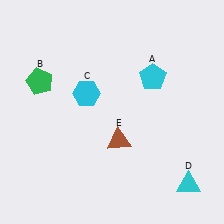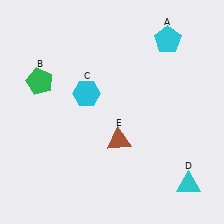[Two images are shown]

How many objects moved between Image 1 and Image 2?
1 object moved between the two images.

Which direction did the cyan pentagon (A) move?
The cyan pentagon (A) moved up.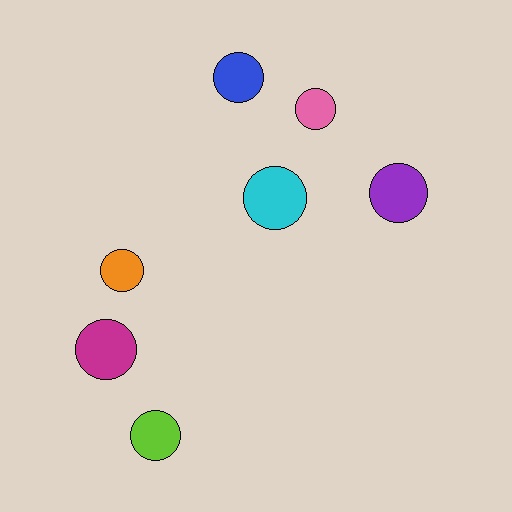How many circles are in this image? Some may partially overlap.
There are 7 circles.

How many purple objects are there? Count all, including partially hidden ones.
There is 1 purple object.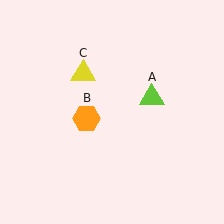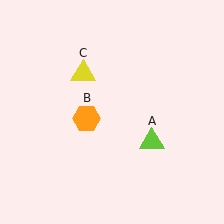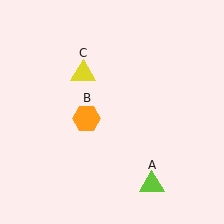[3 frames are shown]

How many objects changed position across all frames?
1 object changed position: lime triangle (object A).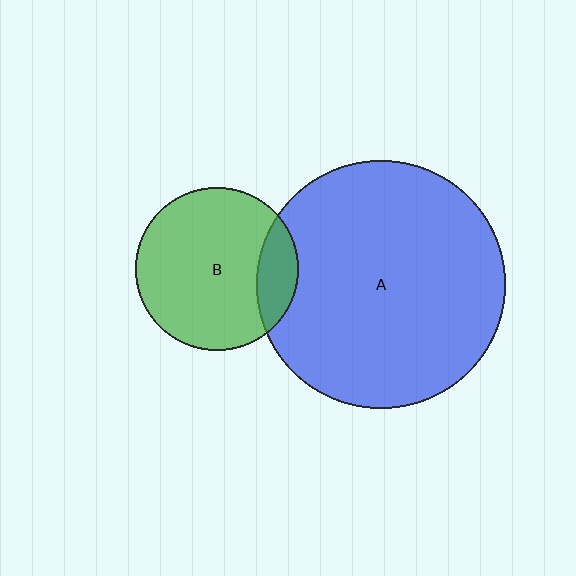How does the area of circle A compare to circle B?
Approximately 2.3 times.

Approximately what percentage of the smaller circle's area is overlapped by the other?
Approximately 15%.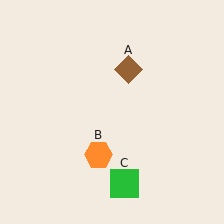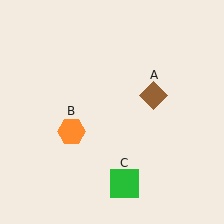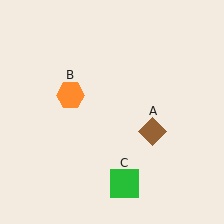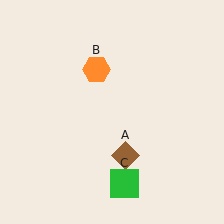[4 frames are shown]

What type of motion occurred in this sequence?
The brown diamond (object A), orange hexagon (object B) rotated clockwise around the center of the scene.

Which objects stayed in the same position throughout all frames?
Green square (object C) remained stationary.